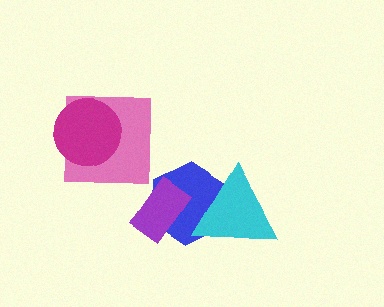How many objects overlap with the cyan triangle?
1 object overlaps with the cyan triangle.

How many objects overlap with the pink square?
1 object overlaps with the pink square.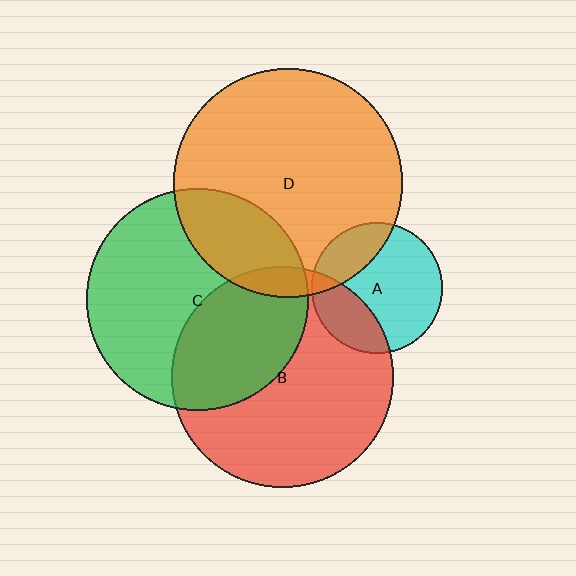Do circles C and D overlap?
Yes.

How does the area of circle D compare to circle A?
Approximately 3.0 times.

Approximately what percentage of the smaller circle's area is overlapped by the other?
Approximately 25%.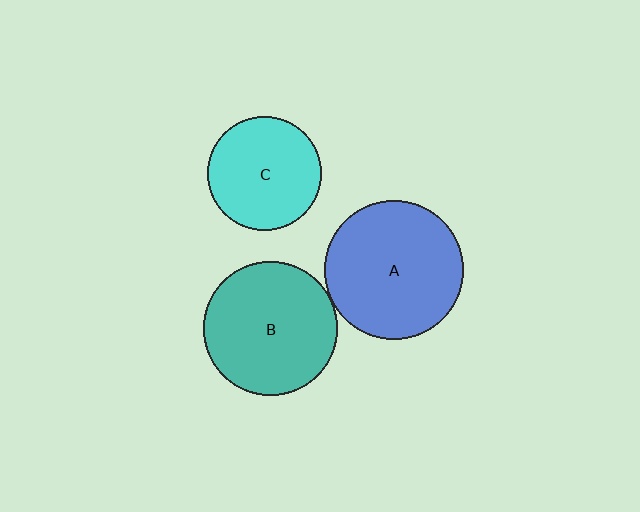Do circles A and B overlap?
Yes.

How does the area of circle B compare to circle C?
Approximately 1.4 times.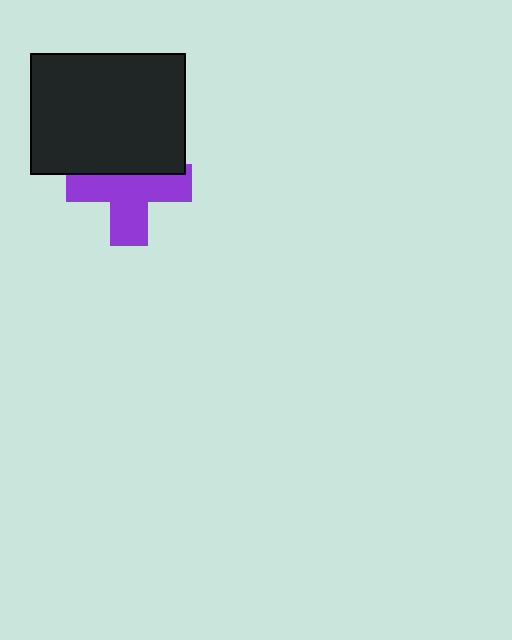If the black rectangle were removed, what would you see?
You would see the complete purple cross.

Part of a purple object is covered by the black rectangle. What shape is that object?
It is a cross.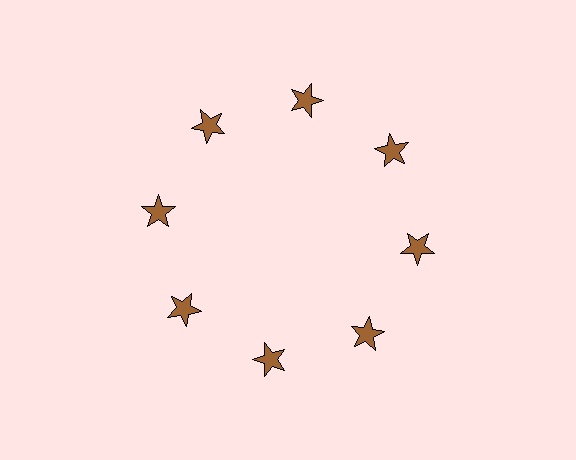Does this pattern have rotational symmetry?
Yes, this pattern has 8-fold rotational symmetry. It looks the same after rotating 45 degrees around the center.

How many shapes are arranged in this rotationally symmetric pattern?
There are 8 shapes, arranged in 8 groups of 1.